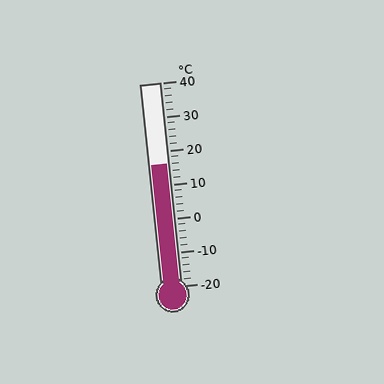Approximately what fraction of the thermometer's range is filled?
The thermometer is filled to approximately 60% of its range.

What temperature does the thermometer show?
The thermometer shows approximately 16°C.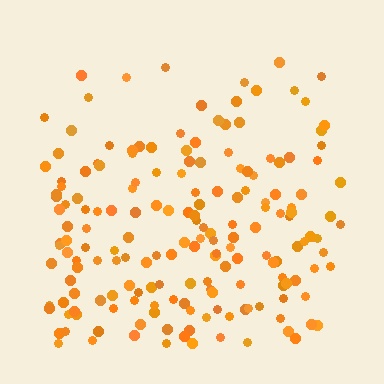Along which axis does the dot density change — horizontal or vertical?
Vertical.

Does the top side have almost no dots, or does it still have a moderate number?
Still a moderate number, just noticeably fewer than the bottom.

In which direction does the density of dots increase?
From top to bottom, with the bottom side densest.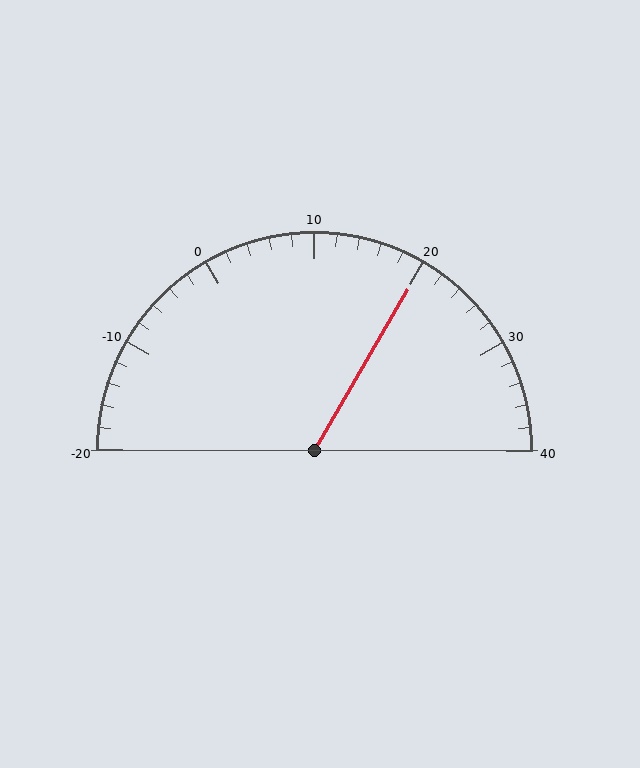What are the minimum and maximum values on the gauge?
The gauge ranges from -20 to 40.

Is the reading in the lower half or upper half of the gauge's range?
The reading is in the upper half of the range (-20 to 40).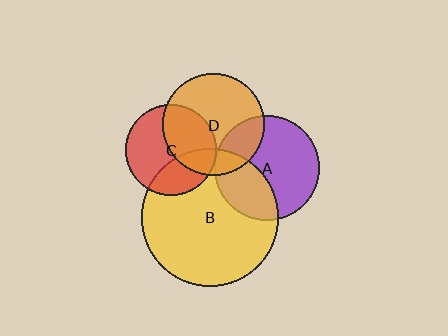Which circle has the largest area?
Circle B (yellow).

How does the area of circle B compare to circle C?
Approximately 2.3 times.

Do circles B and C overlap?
Yes.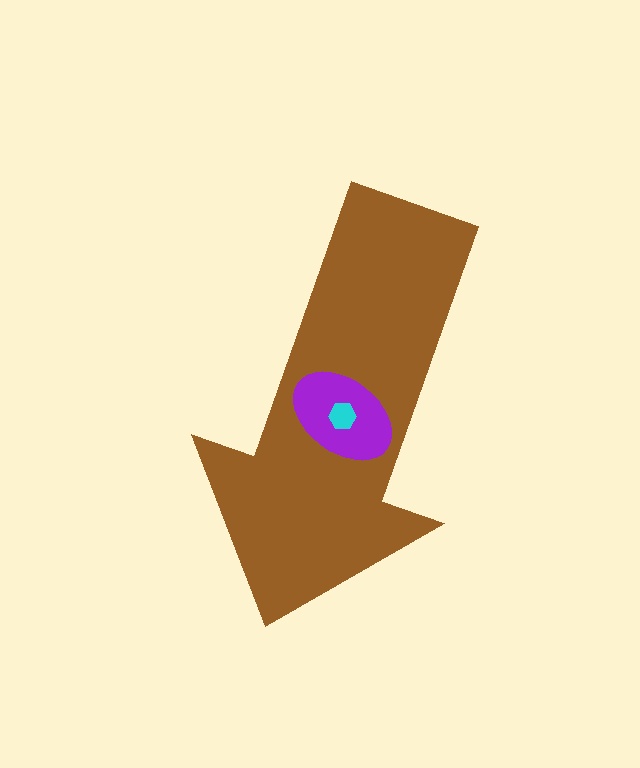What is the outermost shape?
The brown arrow.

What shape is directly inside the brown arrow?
The purple ellipse.